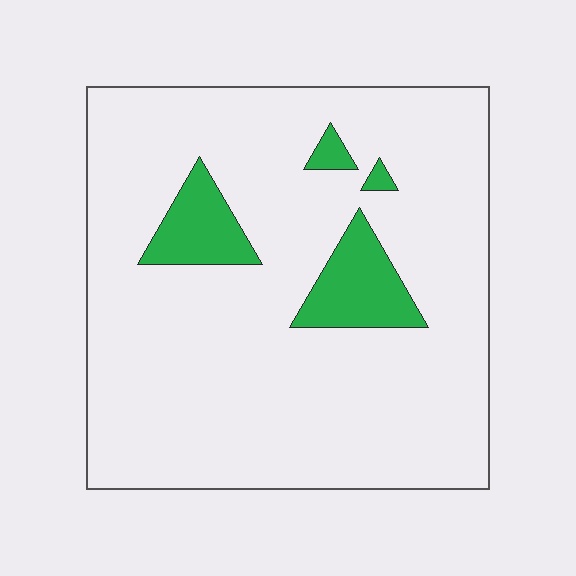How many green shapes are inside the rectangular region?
4.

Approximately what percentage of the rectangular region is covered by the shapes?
Approximately 10%.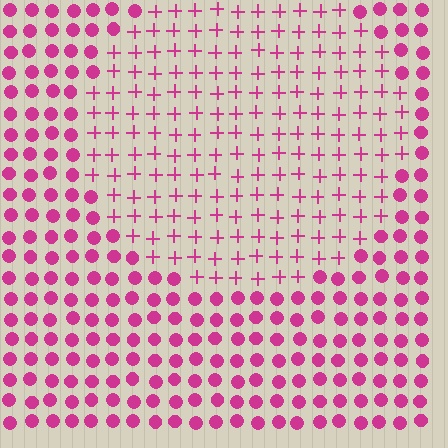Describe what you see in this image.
The image is filled with small magenta elements arranged in a uniform grid. A circle-shaped region contains plus signs, while the surrounding area contains circles. The boundary is defined purely by the change in element shape.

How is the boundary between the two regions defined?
The boundary is defined by a change in element shape: plus signs inside vs. circles outside. All elements share the same color and spacing.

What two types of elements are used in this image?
The image uses plus signs inside the circle region and circles outside it.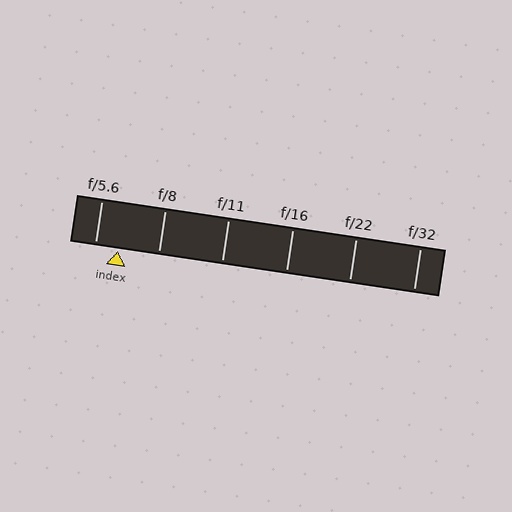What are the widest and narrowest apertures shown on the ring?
The widest aperture shown is f/5.6 and the narrowest is f/32.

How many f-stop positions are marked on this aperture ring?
There are 6 f-stop positions marked.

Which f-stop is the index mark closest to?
The index mark is closest to f/5.6.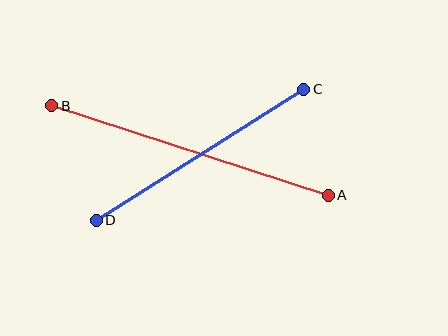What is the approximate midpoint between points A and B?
The midpoint is at approximately (190, 151) pixels.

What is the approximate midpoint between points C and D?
The midpoint is at approximately (200, 155) pixels.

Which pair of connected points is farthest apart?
Points A and B are farthest apart.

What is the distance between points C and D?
The distance is approximately 245 pixels.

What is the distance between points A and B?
The distance is approximately 291 pixels.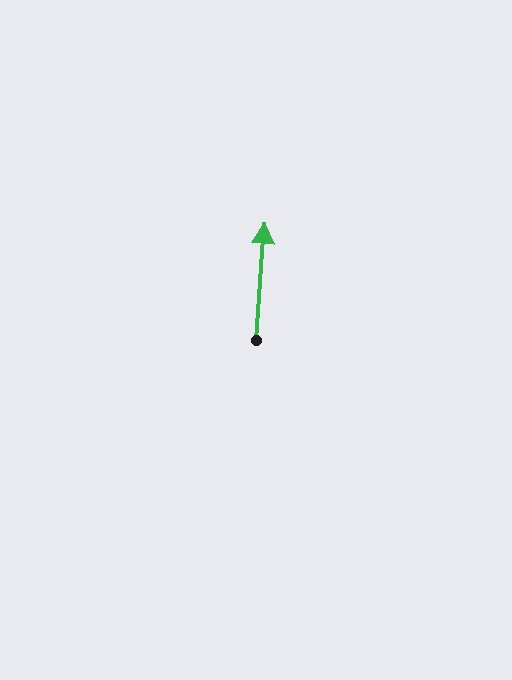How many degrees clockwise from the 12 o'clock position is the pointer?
Approximately 4 degrees.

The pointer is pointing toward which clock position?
Roughly 12 o'clock.